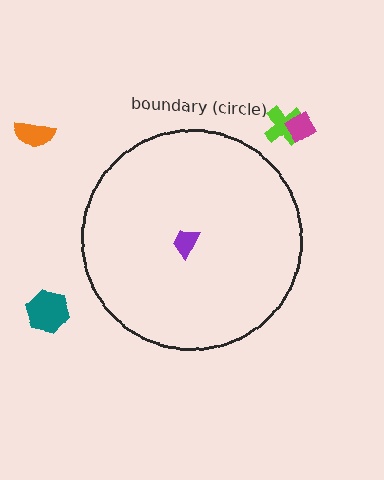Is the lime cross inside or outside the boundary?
Outside.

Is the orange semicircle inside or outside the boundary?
Outside.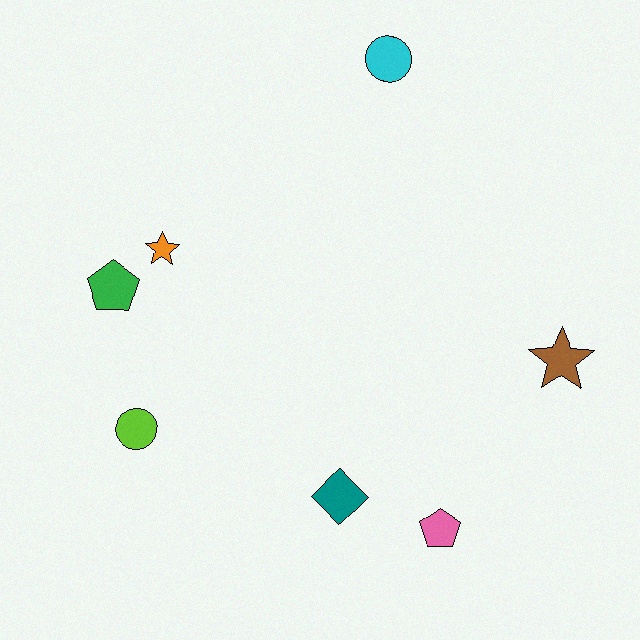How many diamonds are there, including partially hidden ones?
There is 1 diamond.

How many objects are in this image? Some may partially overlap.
There are 7 objects.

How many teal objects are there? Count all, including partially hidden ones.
There is 1 teal object.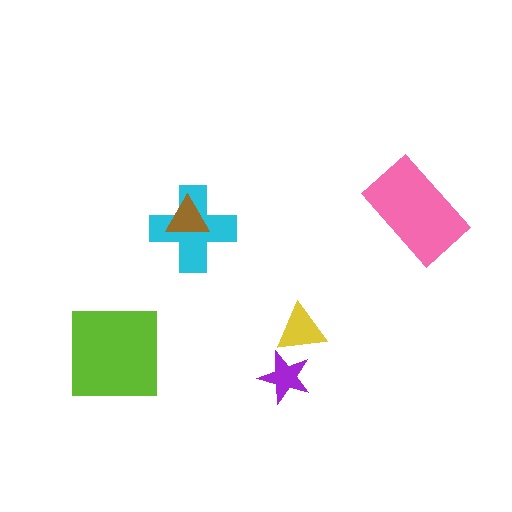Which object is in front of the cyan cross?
The brown triangle is in front of the cyan cross.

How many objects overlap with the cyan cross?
1 object overlaps with the cyan cross.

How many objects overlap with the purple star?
1 object overlaps with the purple star.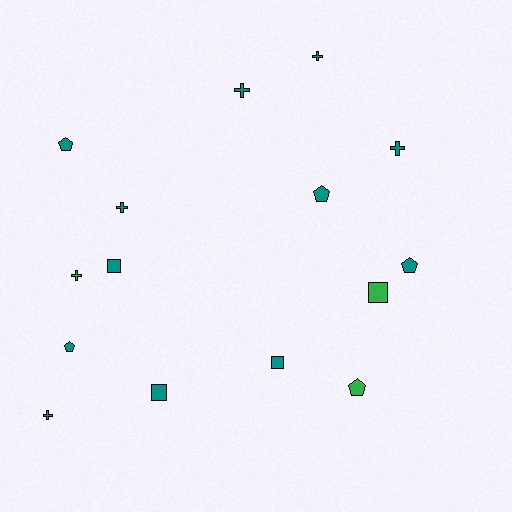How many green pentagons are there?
There is 1 green pentagon.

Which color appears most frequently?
Teal, with 12 objects.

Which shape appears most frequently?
Cross, with 6 objects.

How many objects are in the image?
There are 15 objects.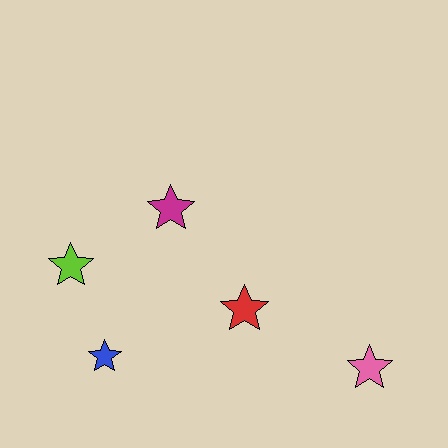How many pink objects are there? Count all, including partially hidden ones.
There is 1 pink object.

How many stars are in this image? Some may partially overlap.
There are 5 stars.